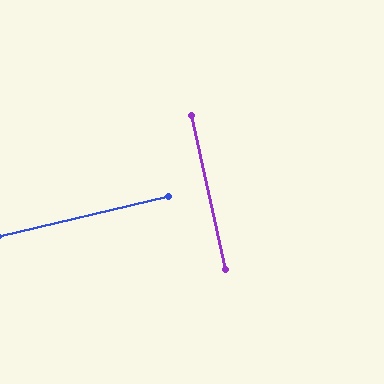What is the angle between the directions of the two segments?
Approximately 89 degrees.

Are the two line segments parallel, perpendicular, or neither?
Perpendicular — they meet at approximately 89°.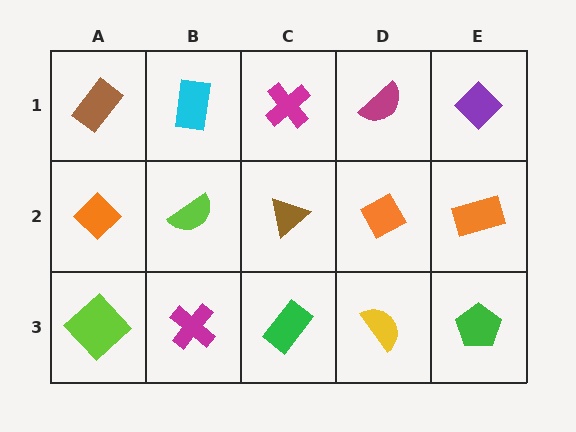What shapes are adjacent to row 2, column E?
A purple diamond (row 1, column E), a green pentagon (row 3, column E), an orange diamond (row 2, column D).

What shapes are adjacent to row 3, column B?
A lime semicircle (row 2, column B), a lime diamond (row 3, column A), a green rectangle (row 3, column C).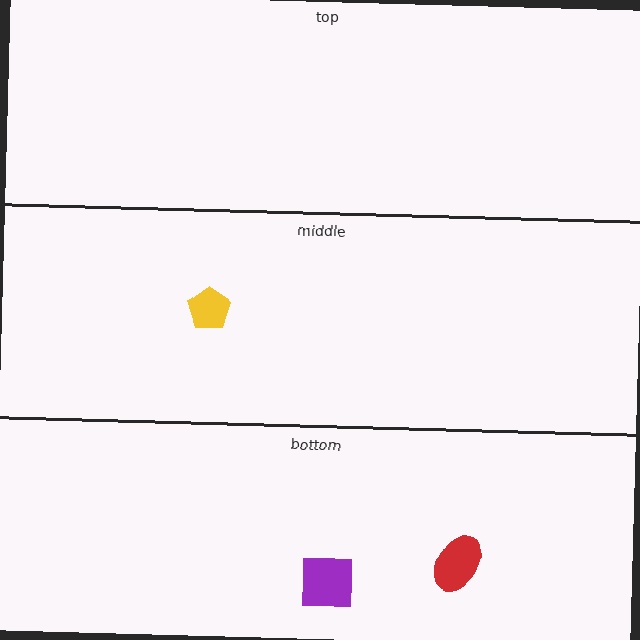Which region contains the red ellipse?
The bottom region.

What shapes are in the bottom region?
The red ellipse, the purple square.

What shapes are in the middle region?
The yellow pentagon.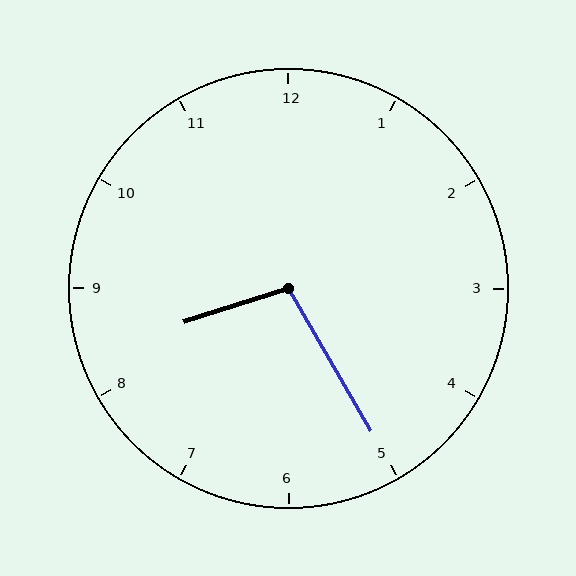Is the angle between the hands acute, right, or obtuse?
It is obtuse.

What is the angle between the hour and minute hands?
Approximately 102 degrees.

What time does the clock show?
8:25.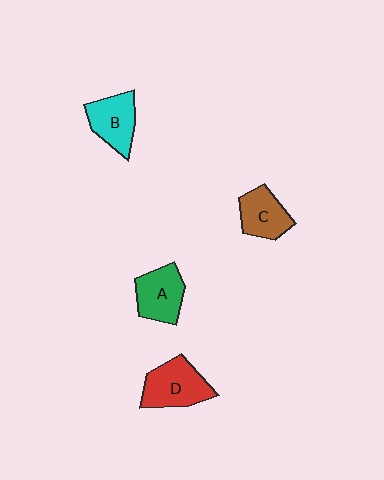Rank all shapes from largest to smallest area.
From largest to smallest: D (red), A (green), B (cyan), C (brown).